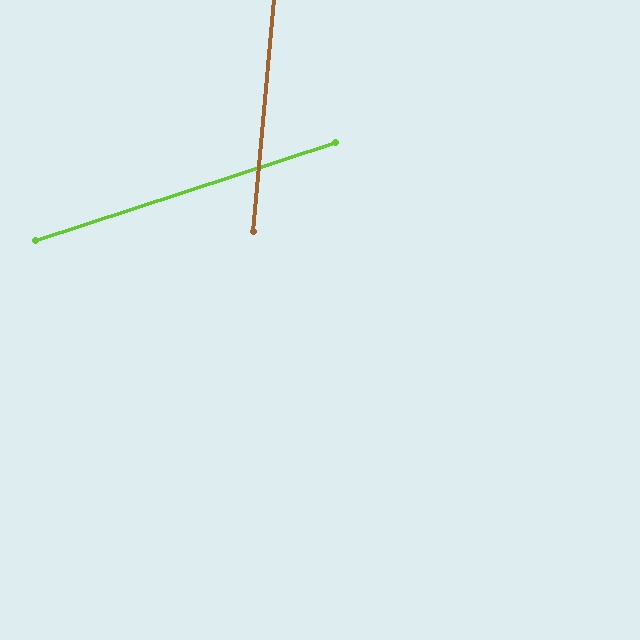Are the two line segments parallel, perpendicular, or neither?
Neither parallel nor perpendicular — they differ by about 67°.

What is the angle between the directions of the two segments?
Approximately 67 degrees.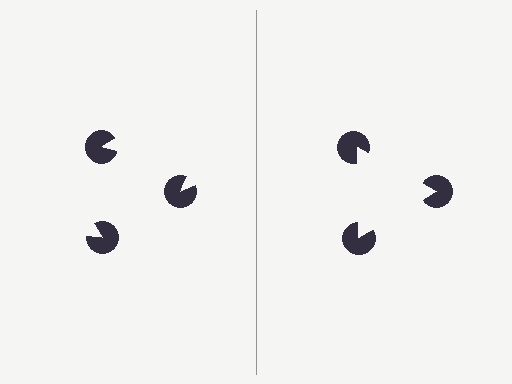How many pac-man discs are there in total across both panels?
6 — 3 on each side.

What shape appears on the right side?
An illusory triangle.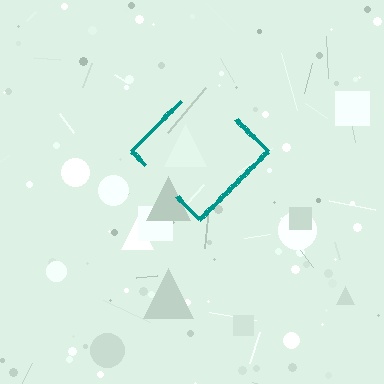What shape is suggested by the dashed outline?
The dashed outline suggests a diamond.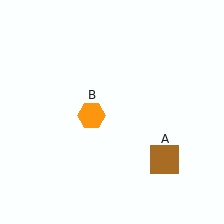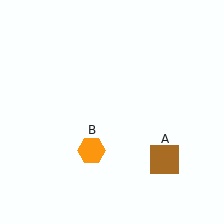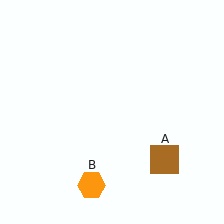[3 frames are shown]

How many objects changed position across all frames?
1 object changed position: orange hexagon (object B).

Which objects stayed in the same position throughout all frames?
Brown square (object A) remained stationary.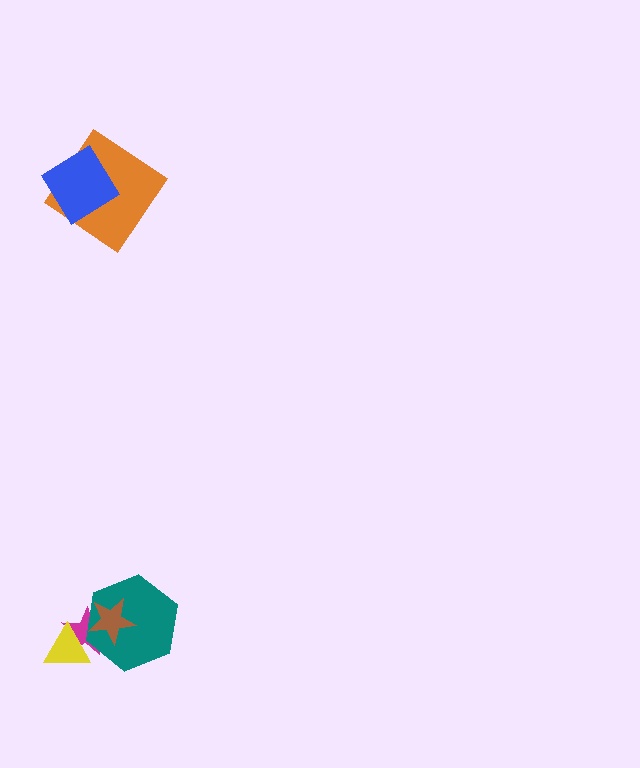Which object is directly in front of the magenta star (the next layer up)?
The yellow triangle is directly in front of the magenta star.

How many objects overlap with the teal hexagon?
2 objects overlap with the teal hexagon.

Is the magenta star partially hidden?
Yes, it is partially covered by another shape.